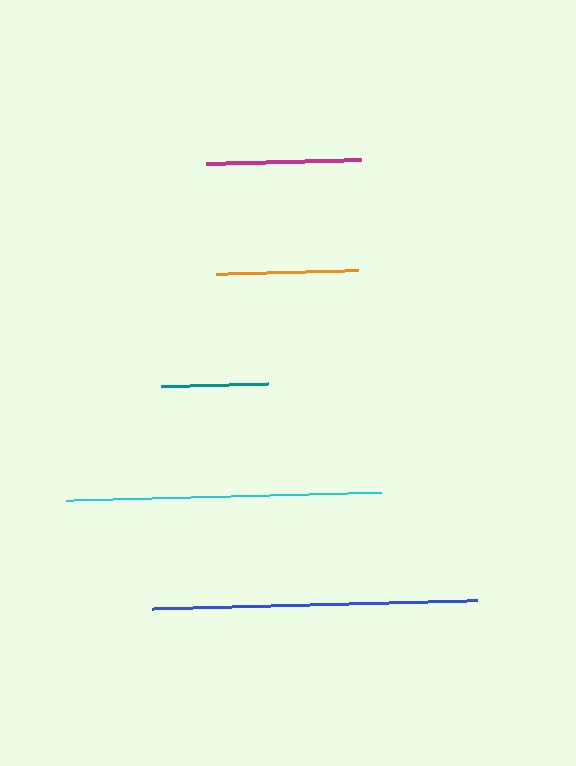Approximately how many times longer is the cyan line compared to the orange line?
The cyan line is approximately 2.2 times the length of the orange line.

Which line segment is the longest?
The blue line is the longest at approximately 326 pixels.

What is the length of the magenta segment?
The magenta segment is approximately 155 pixels long.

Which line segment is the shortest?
The teal line is the shortest at approximately 107 pixels.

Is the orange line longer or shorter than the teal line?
The orange line is longer than the teal line.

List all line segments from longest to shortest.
From longest to shortest: blue, cyan, magenta, orange, teal.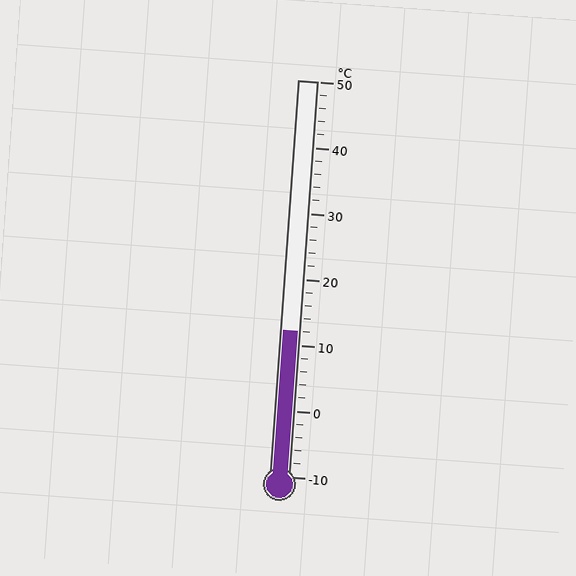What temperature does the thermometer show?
The thermometer shows approximately 12°C.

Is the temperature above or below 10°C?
The temperature is above 10°C.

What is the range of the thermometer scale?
The thermometer scale ranges from -10°C to 50°C.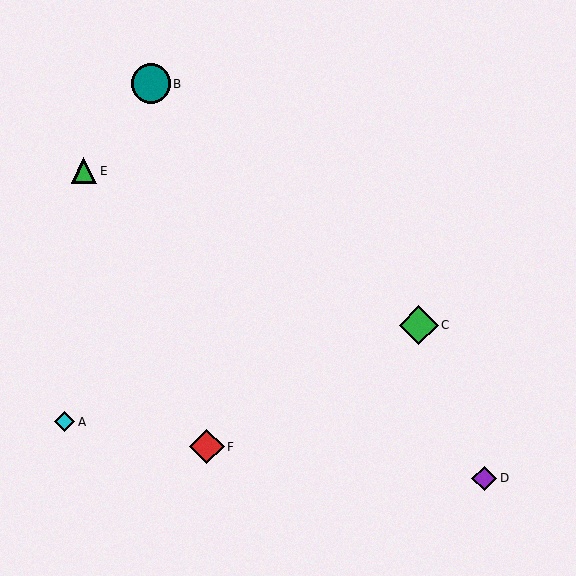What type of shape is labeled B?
Shape B is a teal circle.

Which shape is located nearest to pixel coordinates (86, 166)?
The green triangle (labeled E) at (84, 171) is nearest to that location.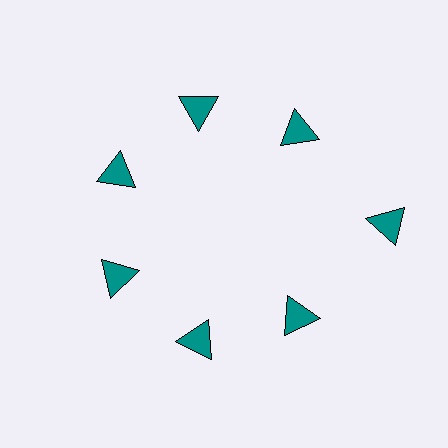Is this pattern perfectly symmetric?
No. The 7 teal triangles are arranged in a ring, but one element near the 3 o'clock position is pushed outward from the center, breaking the 7-fold rotational symmetry.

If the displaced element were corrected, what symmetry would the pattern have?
It would have 7-fold rotational symmetry — the pattern would map onto itself every 51 degrees.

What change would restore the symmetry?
The symmetry would be restored by moving it inward, back onto the ring so that all 7 triangles sit at equal angles and equal distance from the center.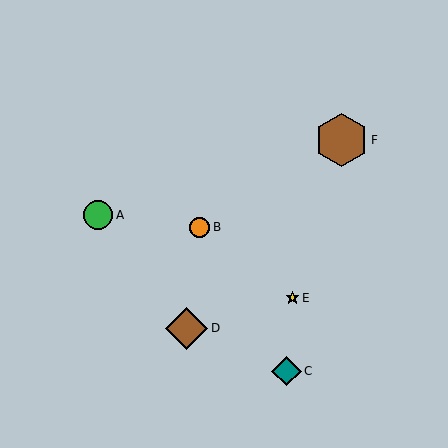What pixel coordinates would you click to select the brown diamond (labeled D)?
Click at (186, 328) to select the brown diamond D.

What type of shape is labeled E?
Shape E is a yellow star.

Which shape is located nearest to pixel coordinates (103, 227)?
The green circle (labeled A) at (98, 215) is nearest to that location.